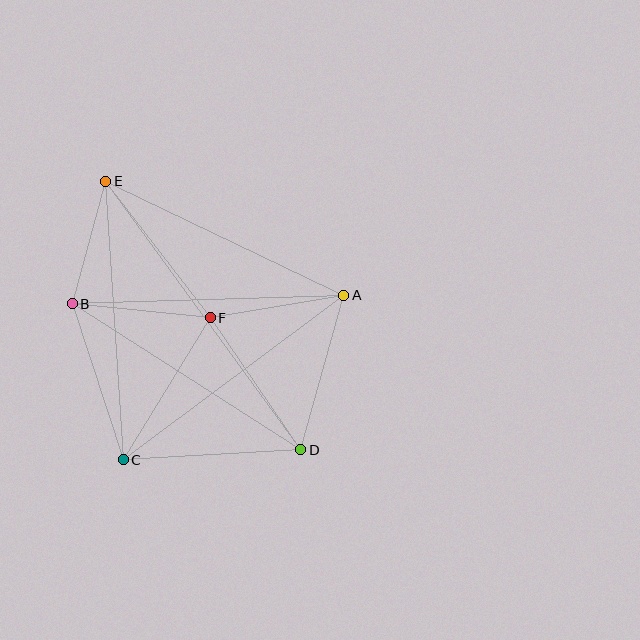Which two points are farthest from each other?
Points D and E are farthest from each other.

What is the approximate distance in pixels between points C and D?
The distance between C and D is approximately 178 pixels.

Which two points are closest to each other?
Points B and E are closest to each other.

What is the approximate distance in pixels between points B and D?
The distance between B and D is approximately 271 pixels.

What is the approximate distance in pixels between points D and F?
The distance between D and F is approximately 160 pixels.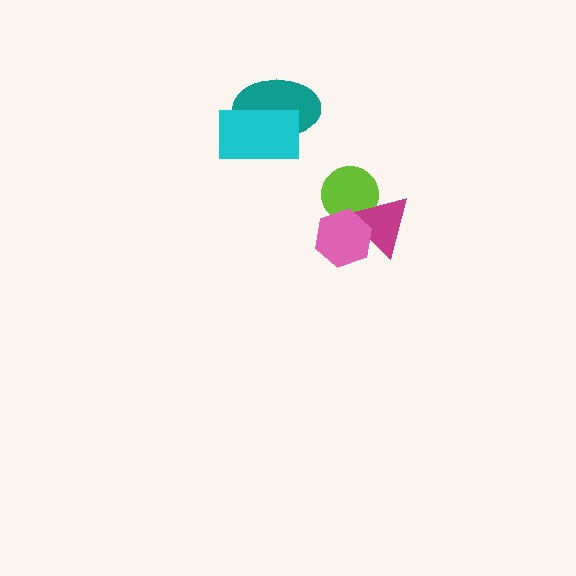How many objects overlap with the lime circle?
2 objects overlap with the lime circle.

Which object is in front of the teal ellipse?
The cyan rectangle is in front of the teal ellipse.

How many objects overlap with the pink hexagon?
2 objects overlap with the pink hexagon.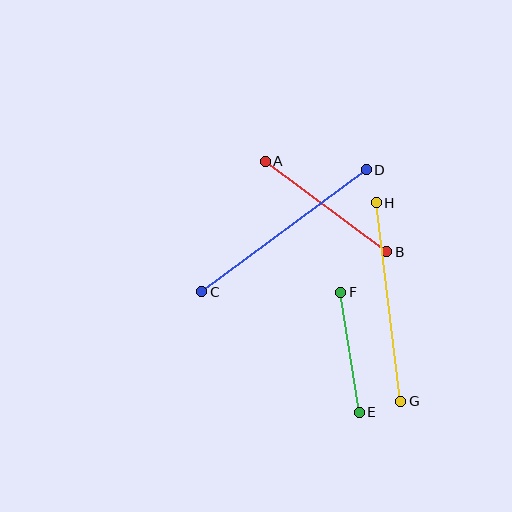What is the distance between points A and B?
The distance is approximately 152 pixels.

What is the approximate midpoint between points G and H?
The midpoint is at approximately (389, 302) pixels.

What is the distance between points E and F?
The distance is approximately 121 pixels.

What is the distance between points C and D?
The distance is approximately 205 pixels.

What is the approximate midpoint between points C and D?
The midpoint is at approximately (284, 231) pixels.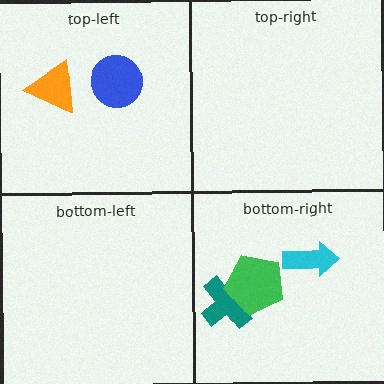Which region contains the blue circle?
The top-left region.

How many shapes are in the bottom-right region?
3.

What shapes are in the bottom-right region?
The teal cross, the cyan arrow, the green pentagon.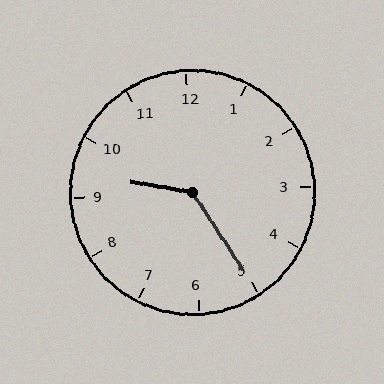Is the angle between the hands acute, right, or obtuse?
It is obtuse.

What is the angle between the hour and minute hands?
Approximately 132 degrees.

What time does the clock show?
9:25.